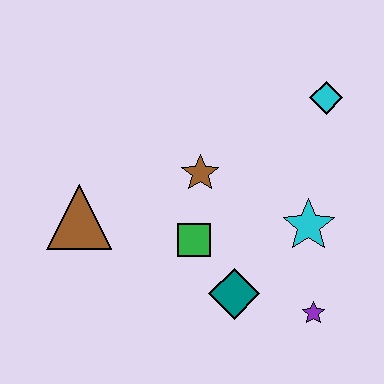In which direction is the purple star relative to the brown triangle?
The purple star is to the right of the brown triangle.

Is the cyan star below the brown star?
Yes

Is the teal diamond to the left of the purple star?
Yes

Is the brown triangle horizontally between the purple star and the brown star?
No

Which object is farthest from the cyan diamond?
The brown triangle is farthest from the cyan diamond.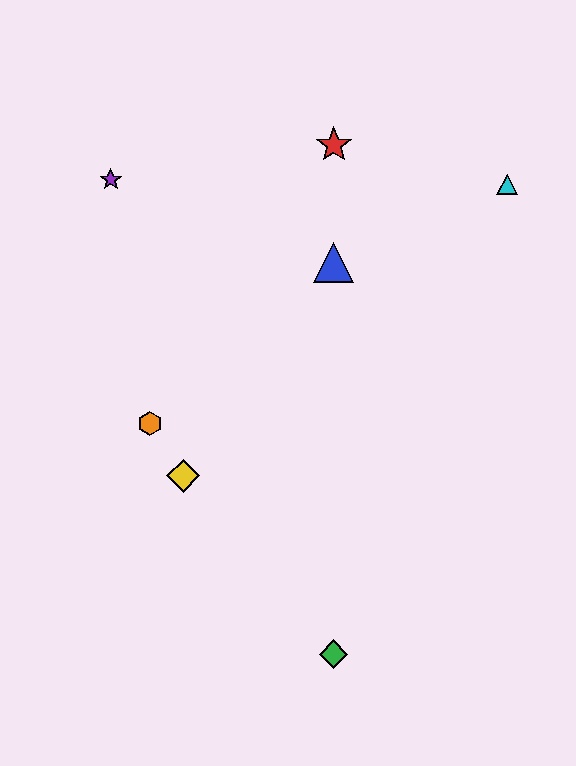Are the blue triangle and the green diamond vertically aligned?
Yes, both are at x≈334.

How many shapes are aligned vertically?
3 shapes (the red star, the blue triangle, the green diamond) are aligned vertically.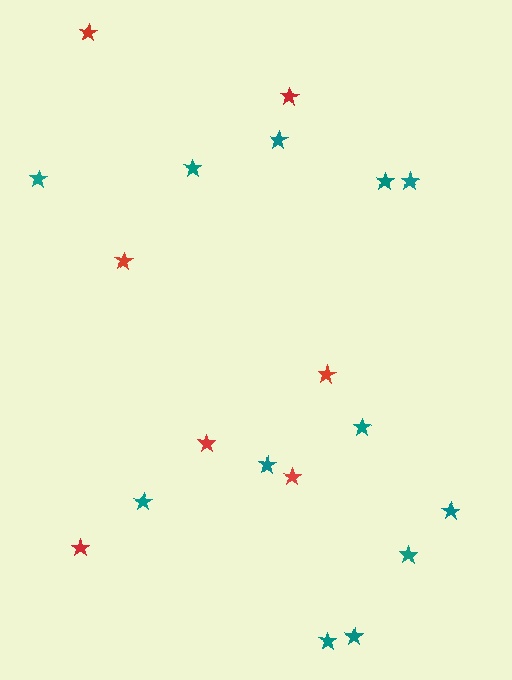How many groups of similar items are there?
There are 2 groups: one group of teal stars (12) and one group of red stars (7).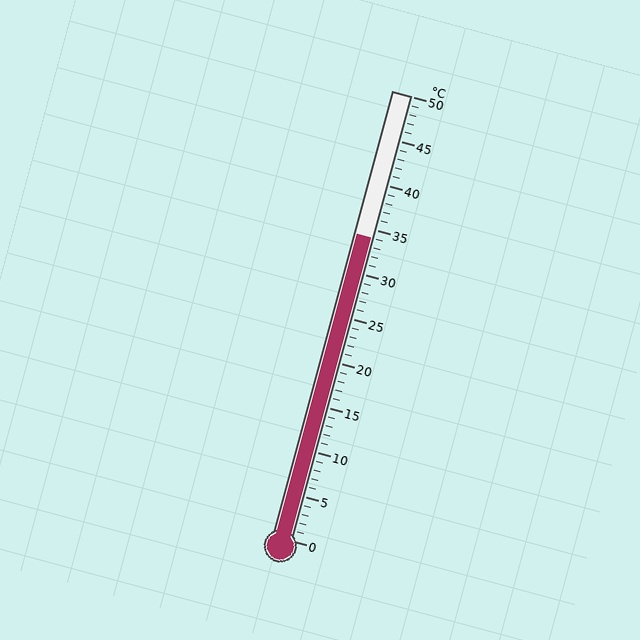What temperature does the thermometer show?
The thermometer shows approximately 34°C.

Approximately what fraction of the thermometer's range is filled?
The thermometer is filled to approximately 70% of its range.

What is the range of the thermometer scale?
The thermometer scale ranges from 0°C to 50°C.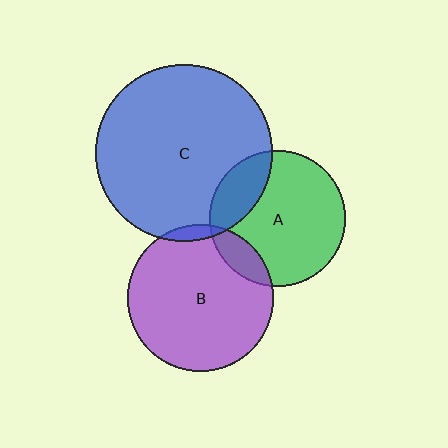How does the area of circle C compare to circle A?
Approximately 1.7 times.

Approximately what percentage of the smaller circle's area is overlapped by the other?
Approximately 5%.